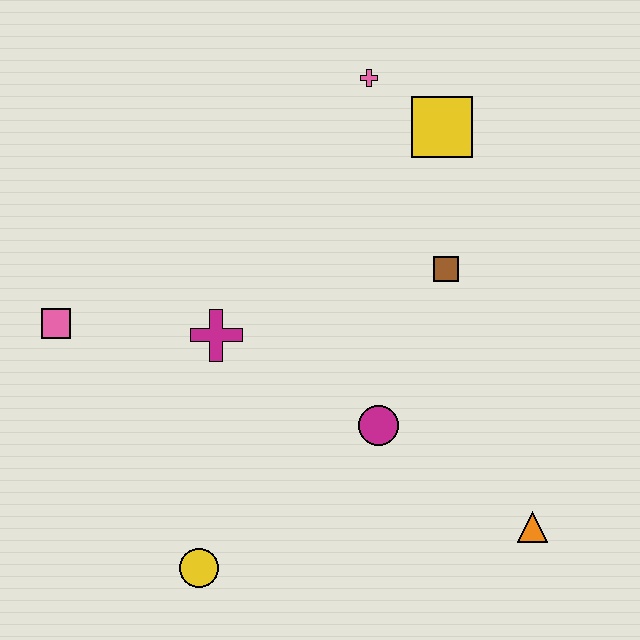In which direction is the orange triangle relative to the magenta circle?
The orange triangle is to the right of the magenta circle.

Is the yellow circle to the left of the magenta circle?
Yes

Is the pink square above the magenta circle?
Yes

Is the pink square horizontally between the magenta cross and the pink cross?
No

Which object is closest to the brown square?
The yellow square is closest to the brown square.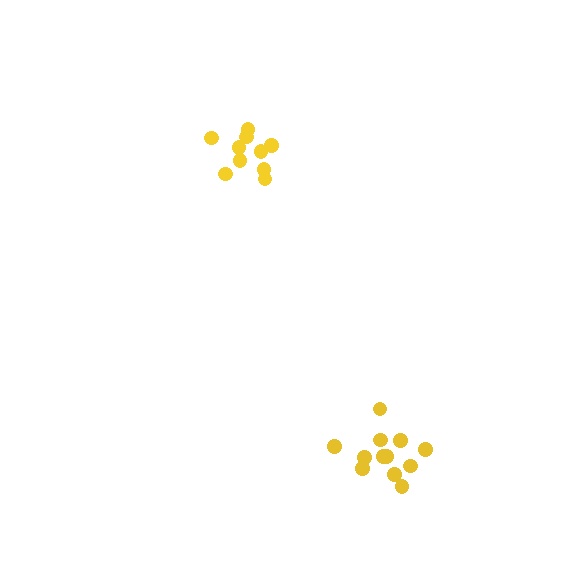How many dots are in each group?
Group 1: 12 dots, Group 2: 10 dots (22 total).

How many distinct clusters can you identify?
There are 2 distinct clusters.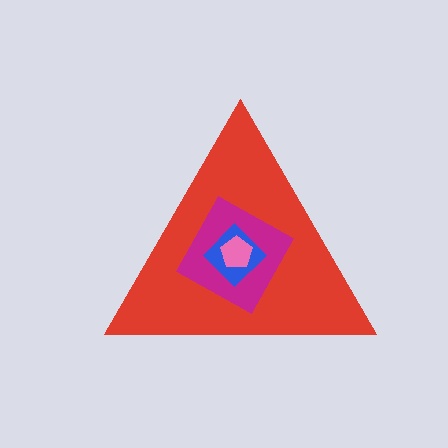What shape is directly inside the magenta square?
The blue diamond.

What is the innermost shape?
The pink pentagon.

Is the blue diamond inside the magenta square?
Yes.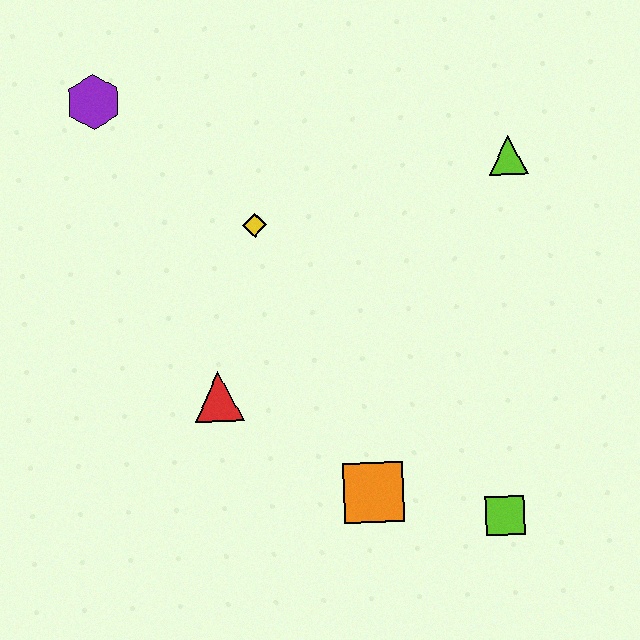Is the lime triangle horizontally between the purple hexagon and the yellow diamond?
No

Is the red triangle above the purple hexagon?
No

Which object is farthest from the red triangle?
The lime triangle is farthest from the red triangle.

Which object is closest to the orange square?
The lime square is closest to the orange square.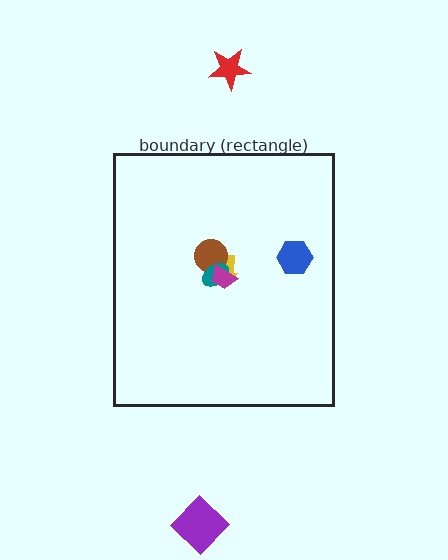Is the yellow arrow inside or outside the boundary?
Inside.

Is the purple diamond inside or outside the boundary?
Outside.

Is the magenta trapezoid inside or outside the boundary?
Inside.